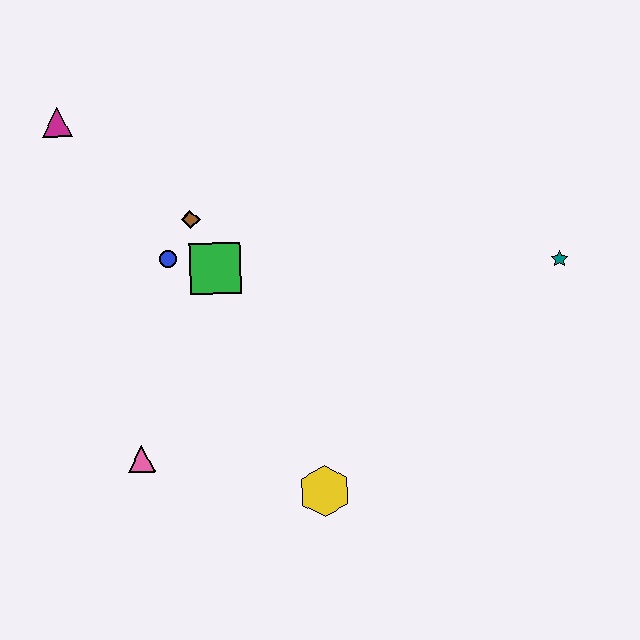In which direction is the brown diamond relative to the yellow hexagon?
The brown diamond is above the yellow hexagon.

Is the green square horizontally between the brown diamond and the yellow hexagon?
Yes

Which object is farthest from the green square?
The teal star is farthest from the green square.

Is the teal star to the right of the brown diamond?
Yes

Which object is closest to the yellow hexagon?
The pink triangle is closest to the yellow hexagon.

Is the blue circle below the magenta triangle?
Yes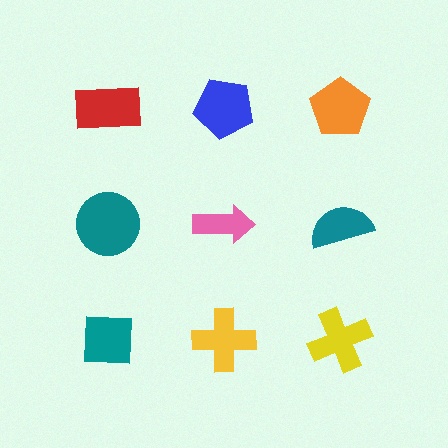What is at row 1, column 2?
A blue pentagon.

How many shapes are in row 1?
3 shapes.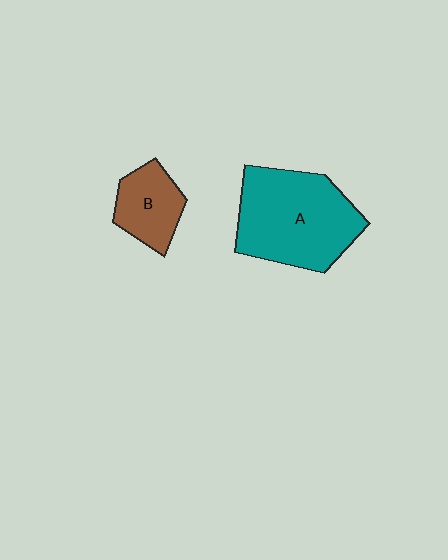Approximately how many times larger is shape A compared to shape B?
Approximately 2.3 times.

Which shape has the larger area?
Shape A (teal).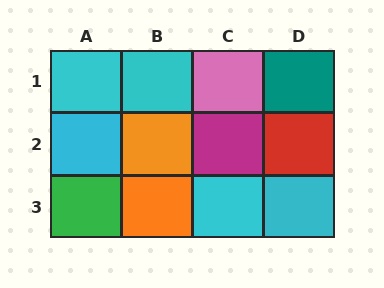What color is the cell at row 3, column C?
Cyan.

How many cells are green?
1 cell is green.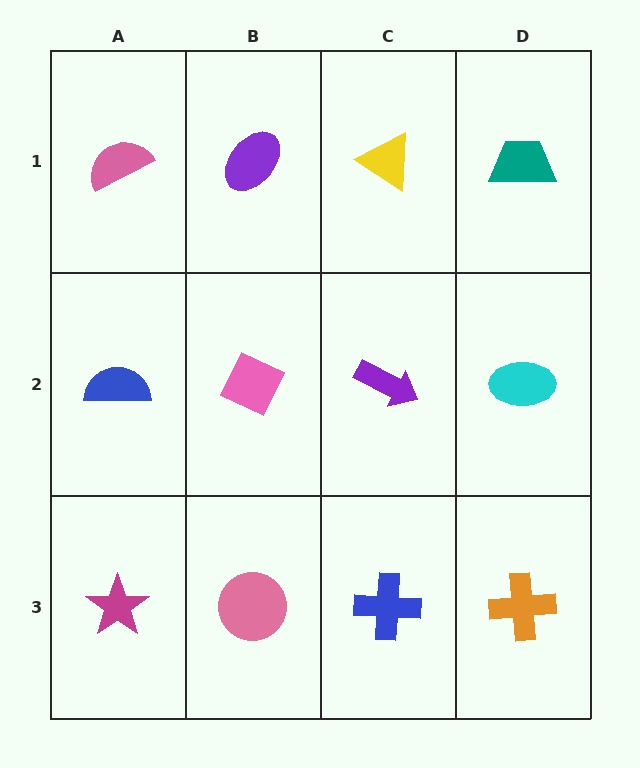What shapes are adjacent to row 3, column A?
A blue semicircle (row 2, column A), a pink circle (row 3, column B).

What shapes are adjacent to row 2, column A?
A pink semicircle (row 1, column A), a magenta star (row 3, column A), a pink diamond (row 2, column B).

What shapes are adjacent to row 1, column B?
A pink diamond (row 2, column B), a pink semicircle (row 1, column A), a yellow triangle (row 1, column C).